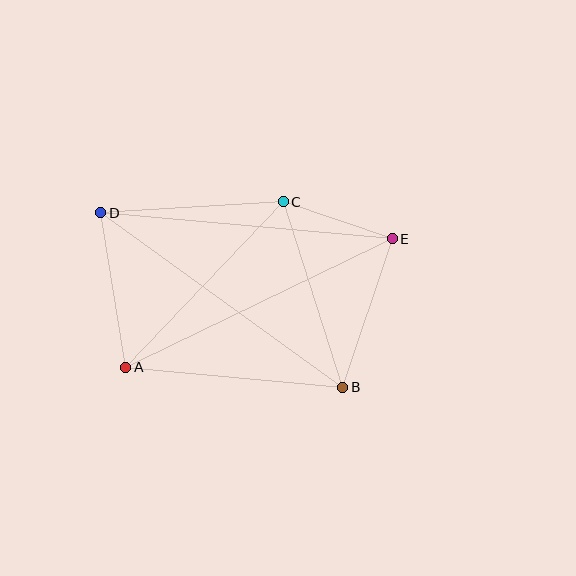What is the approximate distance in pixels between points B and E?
The distance between B and E is approximately 156 pixels.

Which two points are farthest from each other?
Points B and D are farthest from each other.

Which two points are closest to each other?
Points C and E are closest to each other.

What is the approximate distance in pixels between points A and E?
The distance between A and E is approximately 296 pixels.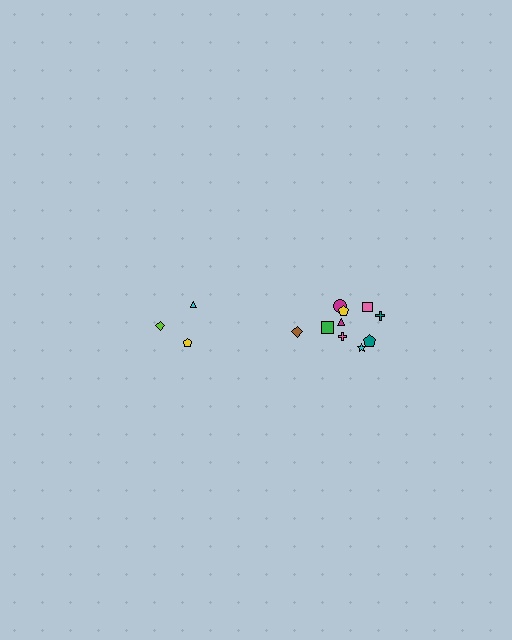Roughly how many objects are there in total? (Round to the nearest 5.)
Roughly 15 objects in total.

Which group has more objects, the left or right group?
The right group.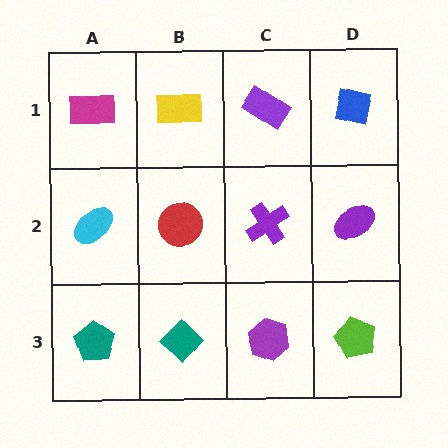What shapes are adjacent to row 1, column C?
A purple cross (row 2, column C), a yellow rectangle (row 1, column B), a blue square (row 1, column D).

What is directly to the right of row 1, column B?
A purple rectangle.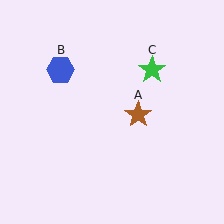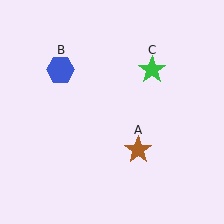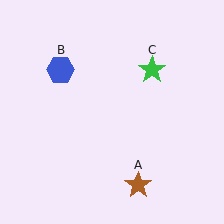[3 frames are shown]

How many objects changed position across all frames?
1 object changed position: brown star (object A).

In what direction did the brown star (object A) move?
The brown star (object A) moved down.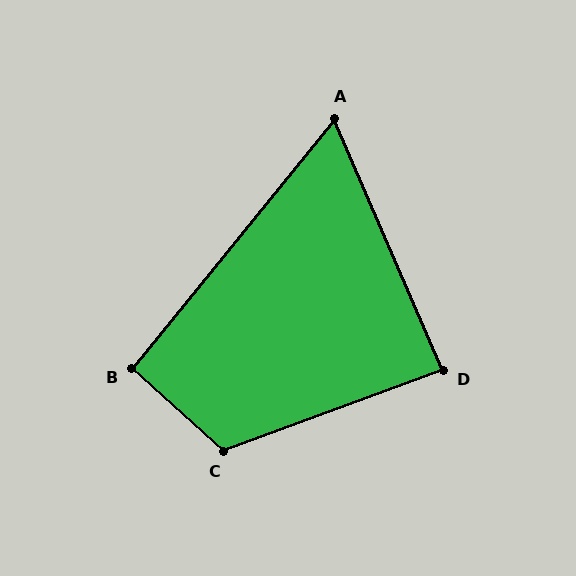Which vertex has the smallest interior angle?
A, at approximately 63 degrees.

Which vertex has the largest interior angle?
C, at approximately 117 degrees.